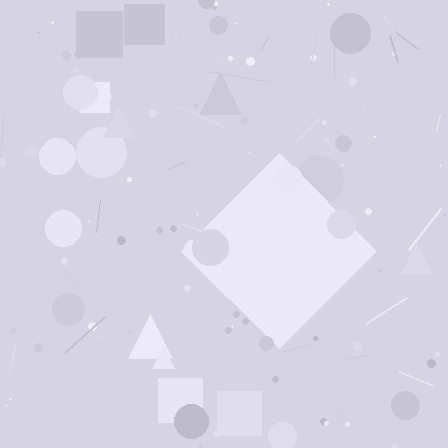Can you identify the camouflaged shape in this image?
The camouflaged shape is a diamond.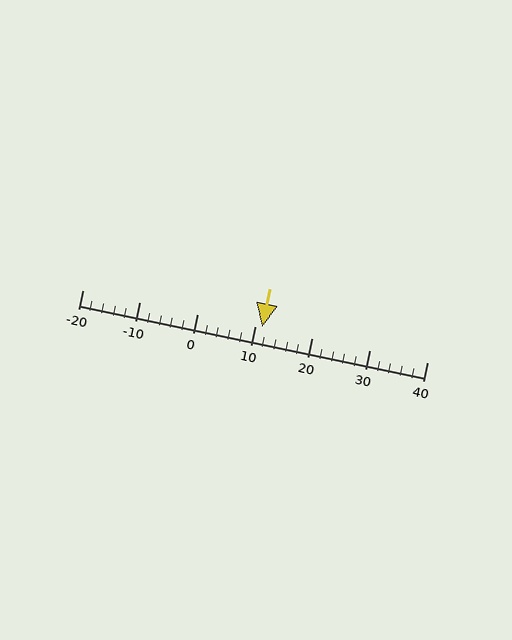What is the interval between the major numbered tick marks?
The major tick marks are spaced 10 units apart.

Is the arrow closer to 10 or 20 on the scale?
The arrow is closer to 10.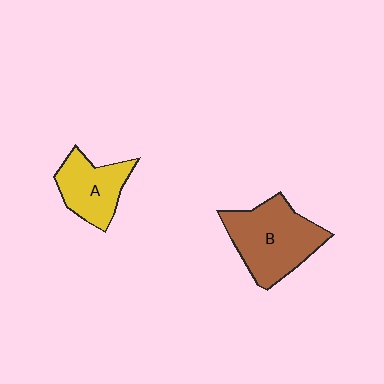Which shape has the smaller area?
Shape A (yellow).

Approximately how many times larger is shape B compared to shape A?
Approximately 1.5 times.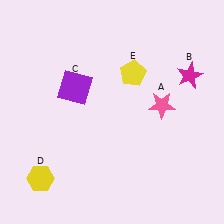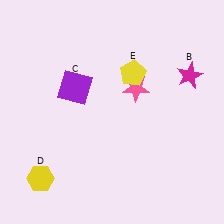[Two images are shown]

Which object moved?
The pink star (A) moved left.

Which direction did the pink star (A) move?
The pink star (A) moved left.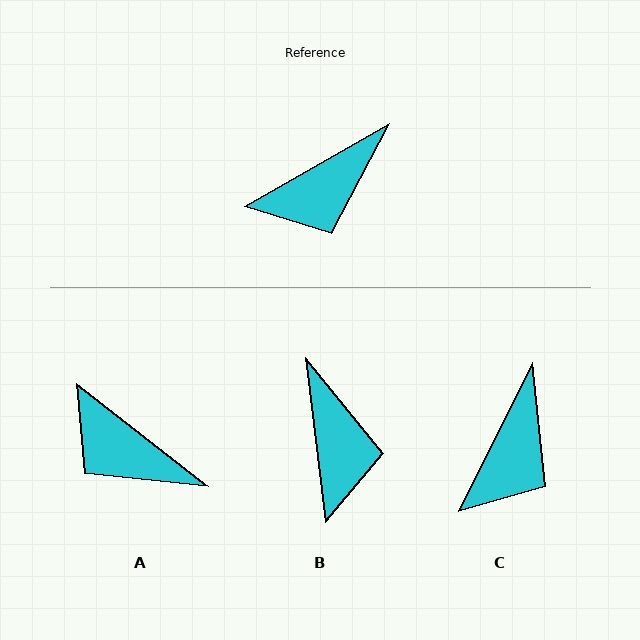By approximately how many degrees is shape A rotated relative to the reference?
Approximately 68 degrees clockwise.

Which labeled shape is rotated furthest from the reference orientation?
A, about 68 degrees away.